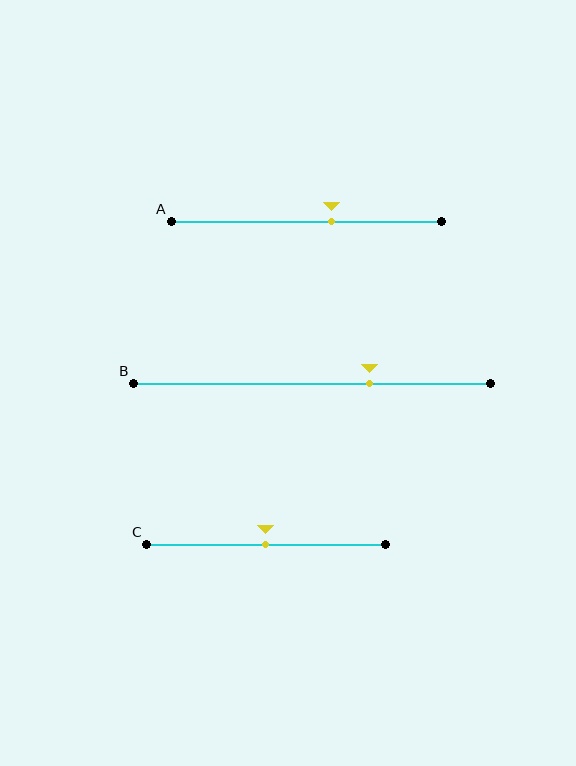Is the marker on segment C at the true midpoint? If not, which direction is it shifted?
Yes, the marker on segment C is at the true midpoint.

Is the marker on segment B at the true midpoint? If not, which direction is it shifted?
No, the marker on segment B is shifted to the right by about 16% of the segment length.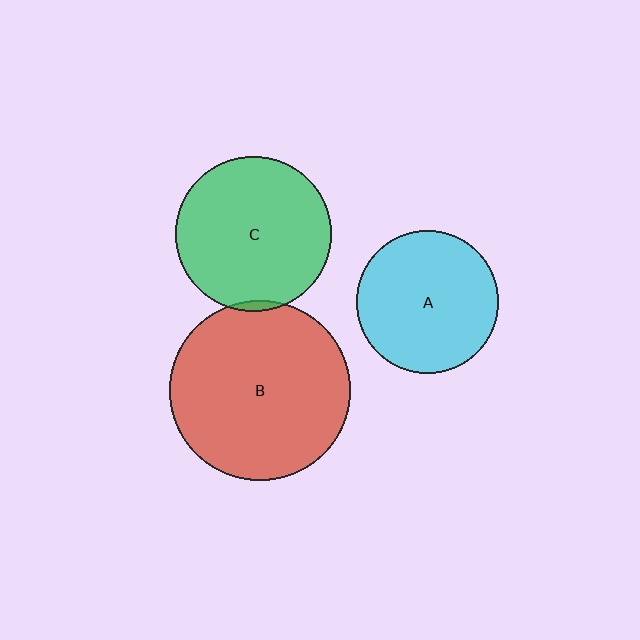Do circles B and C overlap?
Yes.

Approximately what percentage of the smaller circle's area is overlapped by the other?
Approximately 5%.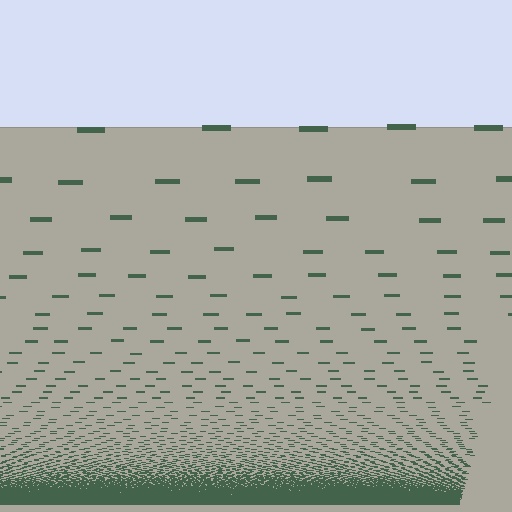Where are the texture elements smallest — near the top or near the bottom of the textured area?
Near the bottom.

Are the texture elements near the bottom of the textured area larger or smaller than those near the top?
Smaller. The gradient is inverted — elements near the bottom are smaller and denser.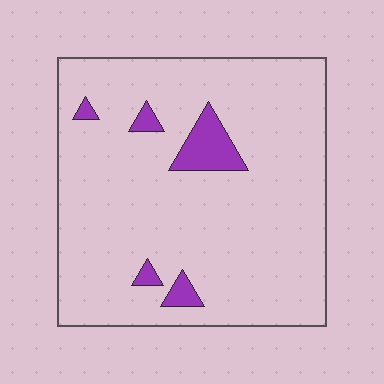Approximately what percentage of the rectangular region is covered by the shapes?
Approximately 5%.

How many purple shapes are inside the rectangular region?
5.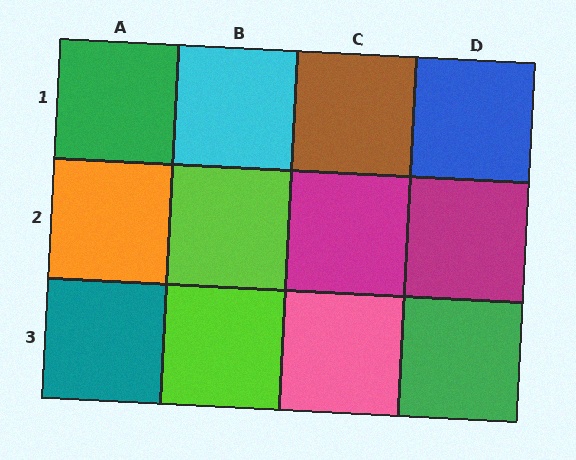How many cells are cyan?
1 cell is cyan.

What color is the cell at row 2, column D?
Magenta.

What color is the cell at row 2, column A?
Orange.